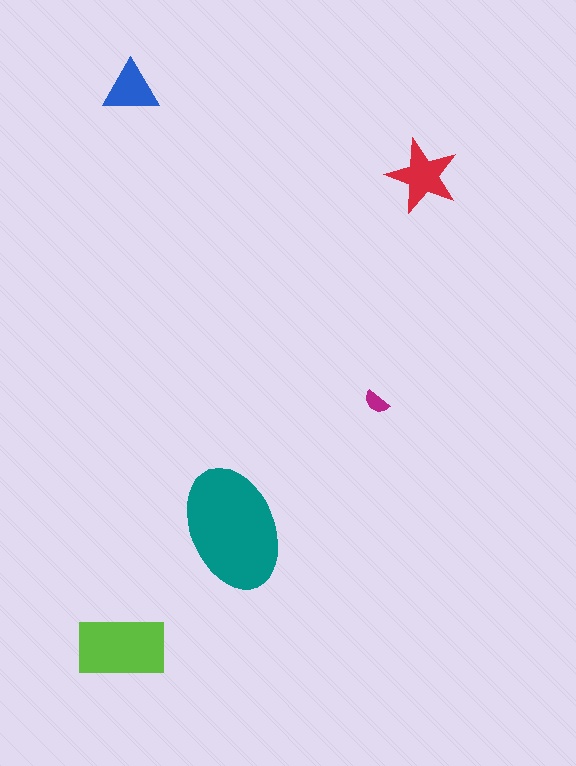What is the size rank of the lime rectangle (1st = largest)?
2nd.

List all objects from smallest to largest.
The magenta semicircle, the blue triangle, the red star, the lime rectangle, the teal ellipse.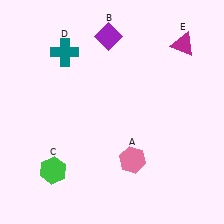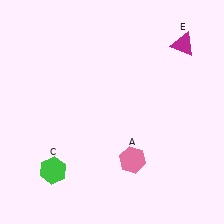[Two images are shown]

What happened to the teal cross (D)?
The teal cross (D) was removed in Image 2. It was in the top-left area of Image 1.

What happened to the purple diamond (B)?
The purple diamond (B) was removed in Image 2. It was in the top-left area of Image 1.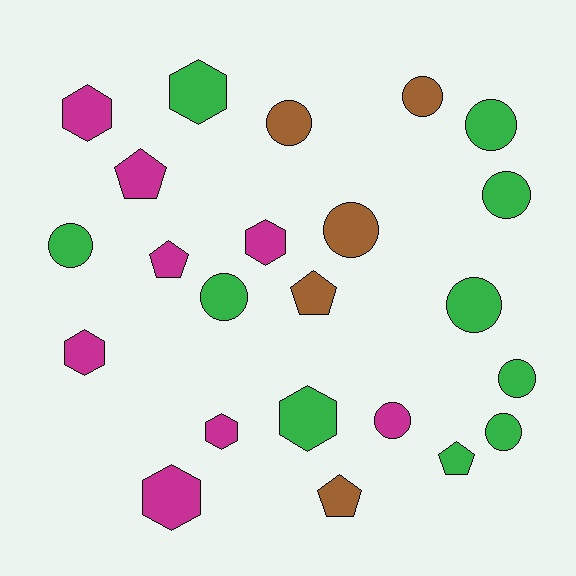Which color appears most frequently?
Green, with 10 objects.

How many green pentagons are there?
There is 1 green pentagon.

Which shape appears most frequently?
Circle, with 11 objects.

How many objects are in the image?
There are 23 objects.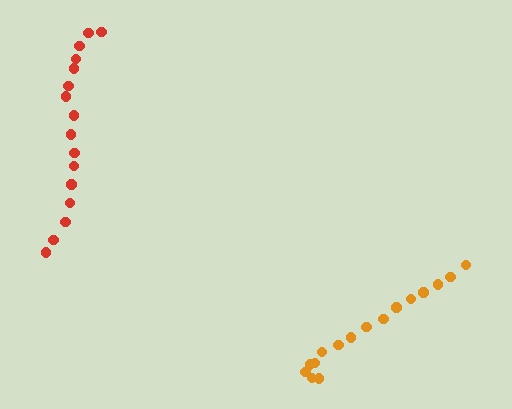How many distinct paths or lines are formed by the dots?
There are 2 distinct paths.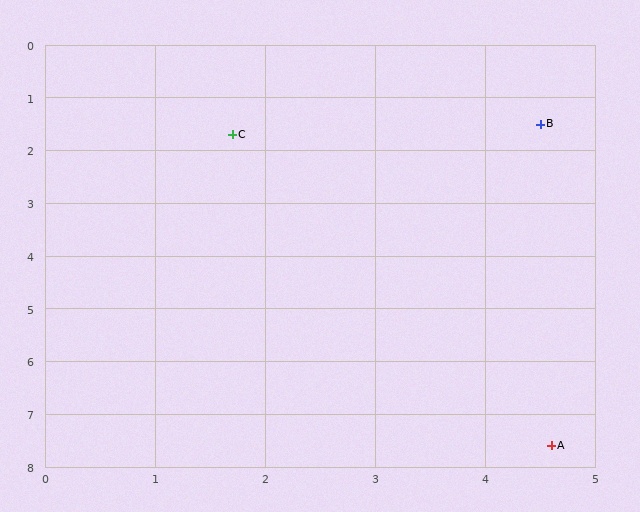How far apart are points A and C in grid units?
Points A and C are about 6.6 grid units apart.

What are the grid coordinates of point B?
Point B is at approximately (4.5, 1.5).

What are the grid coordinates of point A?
Point A is at approximately (4.6, 7.6).